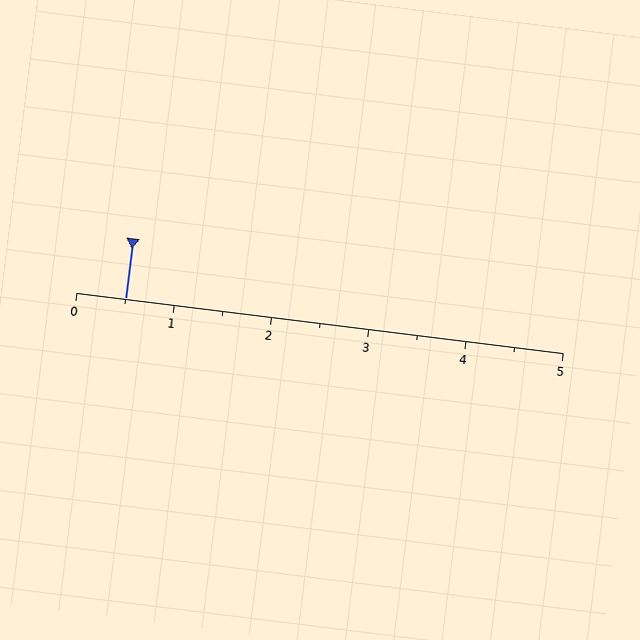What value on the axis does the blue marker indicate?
The marker indicates approximately 0.5.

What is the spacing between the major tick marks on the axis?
The major ticks are spaced 1 apart.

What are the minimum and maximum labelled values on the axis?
The axis runs from 0 to 5.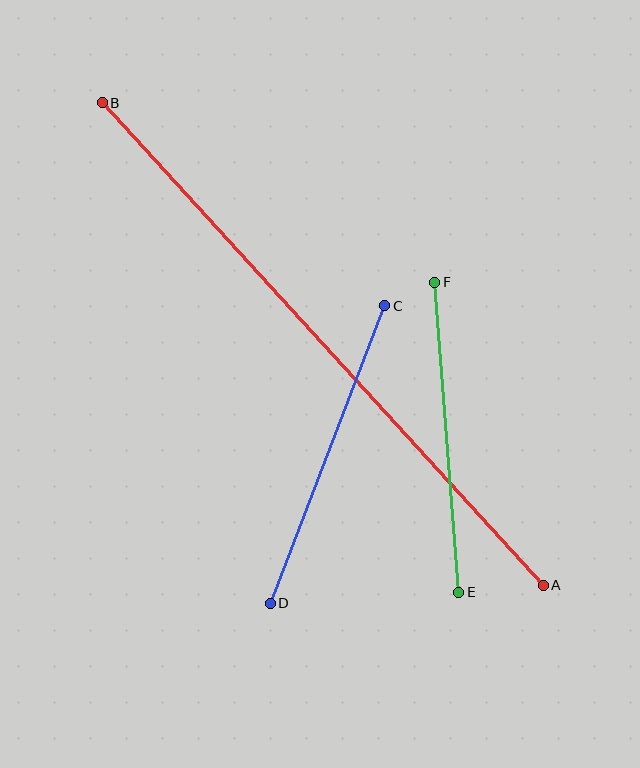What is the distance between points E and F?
The distance is approximately 311 pixels.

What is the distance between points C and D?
The distance is approximately 319 pixels.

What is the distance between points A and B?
The distance is approximately 654 pixels.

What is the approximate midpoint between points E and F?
The midpoint is at approximately (447, 437) pixels.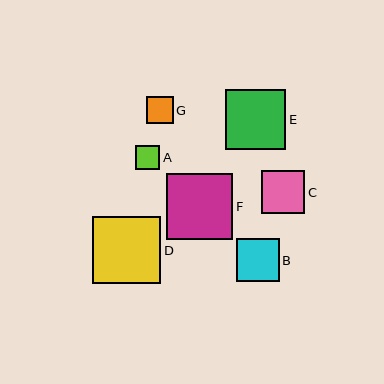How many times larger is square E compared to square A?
Square E is approximately 2.5 times the size of square A.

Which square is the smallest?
Square A is the smallest with a size of approximately 24 pixels.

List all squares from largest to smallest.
From largest to smallest: D, F, E, C, B, G, A.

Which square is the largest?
Square D is the largest with a size of approximately 68 pixels.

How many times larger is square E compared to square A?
Square E is approximately 2.5 times the size of square A.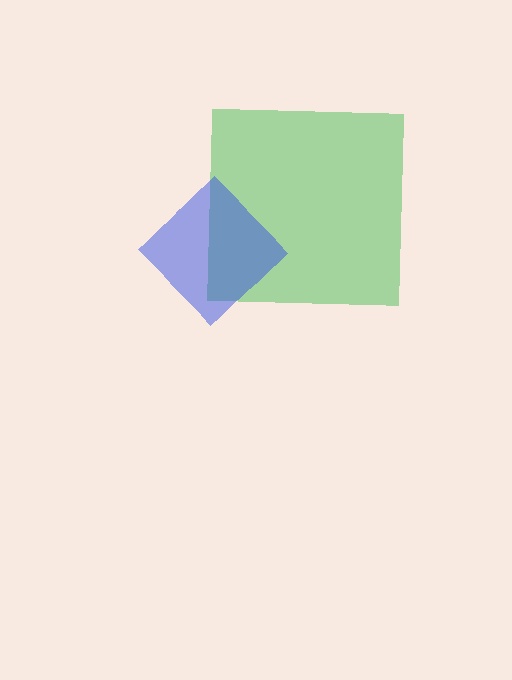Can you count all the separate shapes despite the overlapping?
Yes, there are 2 separate shapes.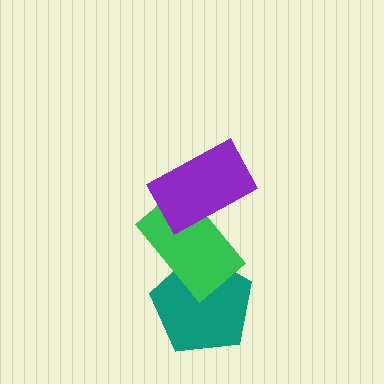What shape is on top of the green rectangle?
The purple rectangle is on top of the green rectangle.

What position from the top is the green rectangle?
The green rectangle is 2nd from the top.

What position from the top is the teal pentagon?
The teal pentagon is 3rd from the top.